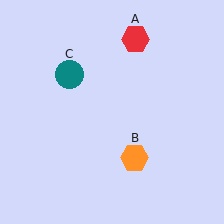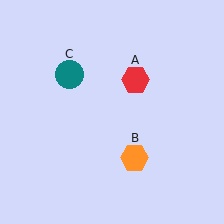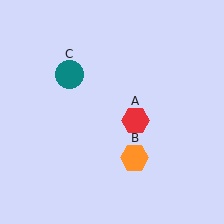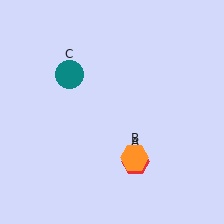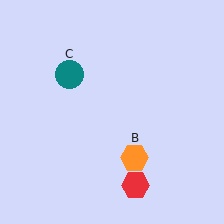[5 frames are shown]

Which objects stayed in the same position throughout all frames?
Orange hexagon (object B) and teal circle (object C) remained stationary.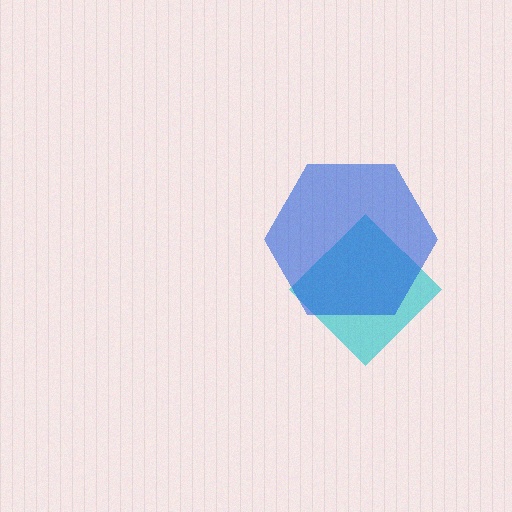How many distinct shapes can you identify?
There are 2 distinct shapes: a cyan diamond, a blue hexagon.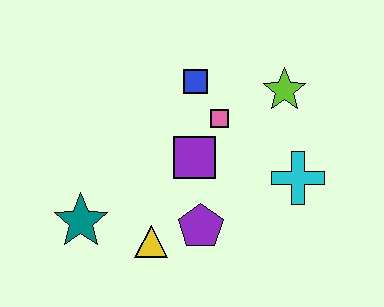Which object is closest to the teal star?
The yellow triangle is closest to the teal star.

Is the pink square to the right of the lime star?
No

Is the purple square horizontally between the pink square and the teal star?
Yes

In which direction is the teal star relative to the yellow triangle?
The teal star is to the left of the yellow triangle.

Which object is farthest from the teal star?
The lime star is farthest from the teal star.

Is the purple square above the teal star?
Yes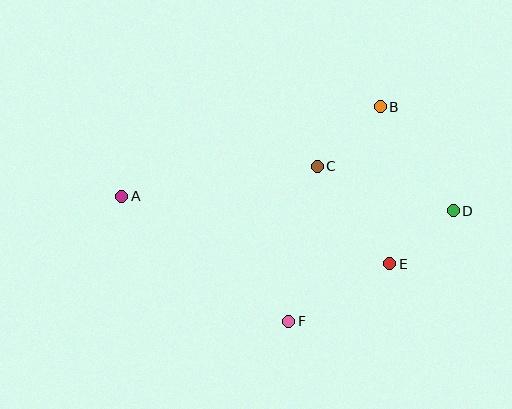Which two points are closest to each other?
Points D and E are closest to each other.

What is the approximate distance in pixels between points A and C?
The distance between A and C is approximately 198 pixels.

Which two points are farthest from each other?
Points A and D are farthest from each other.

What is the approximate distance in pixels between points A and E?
The distance between A and E is approximately 276 pixels.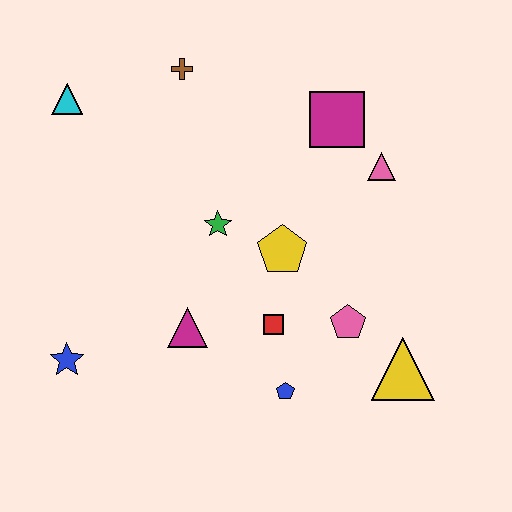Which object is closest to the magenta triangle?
The red square is closest to the magenta triangle.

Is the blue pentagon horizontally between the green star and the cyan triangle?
No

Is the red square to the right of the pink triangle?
No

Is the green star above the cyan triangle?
No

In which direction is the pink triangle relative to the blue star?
The pink triangle is to the right of the blue star.